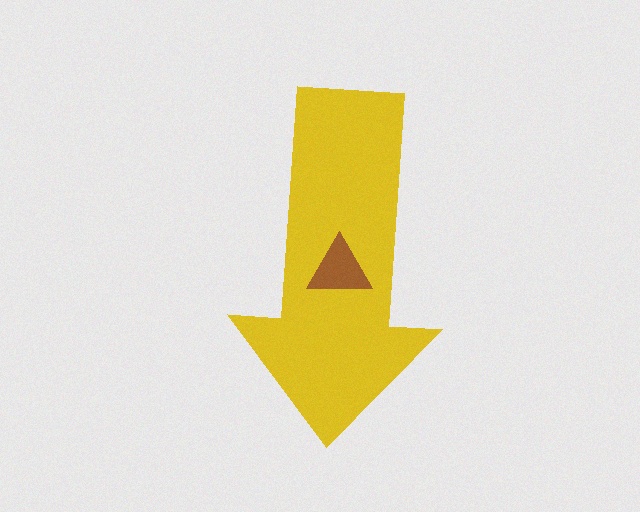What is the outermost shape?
The yellow arrow.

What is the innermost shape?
The brown triangle.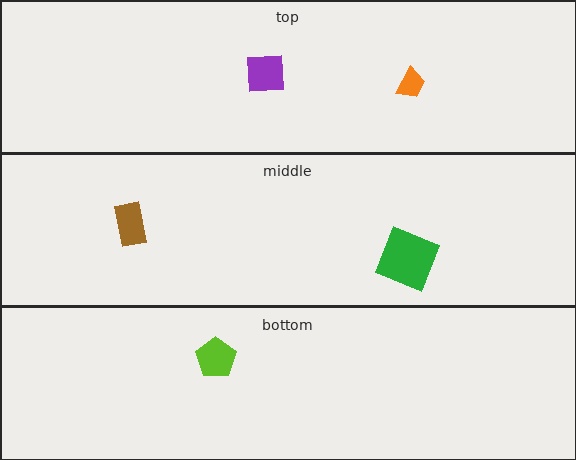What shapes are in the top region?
The purple square, the orange trapezoid.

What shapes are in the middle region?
The brown rectangle, the green square.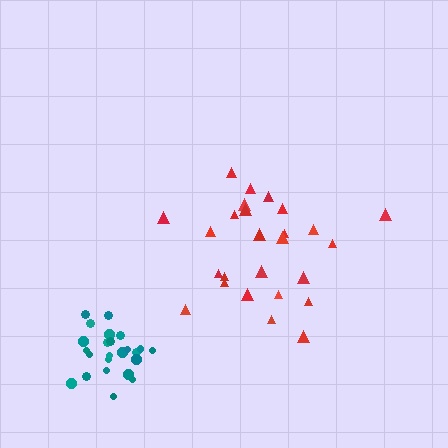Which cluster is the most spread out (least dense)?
Red.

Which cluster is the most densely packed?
Teal.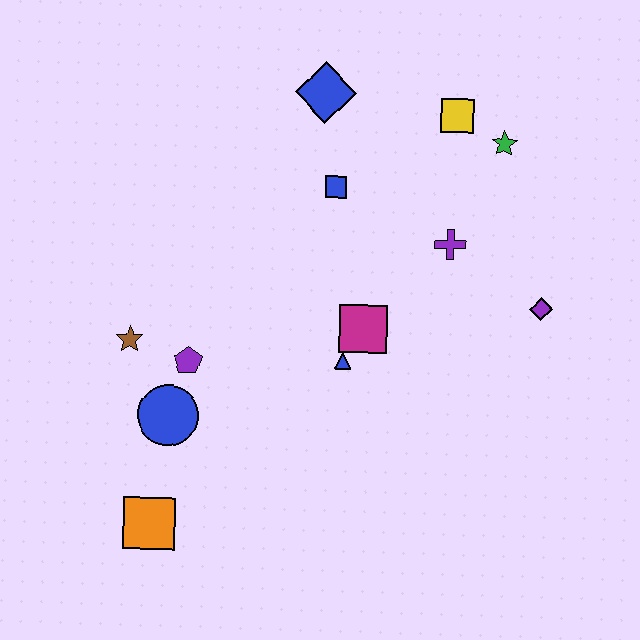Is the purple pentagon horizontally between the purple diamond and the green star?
No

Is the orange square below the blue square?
Yes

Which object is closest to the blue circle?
The purple pentagon is closest to the blue circle.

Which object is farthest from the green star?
The orange square is farthest from the green star.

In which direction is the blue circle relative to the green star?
The blue circle is to the left of the green star.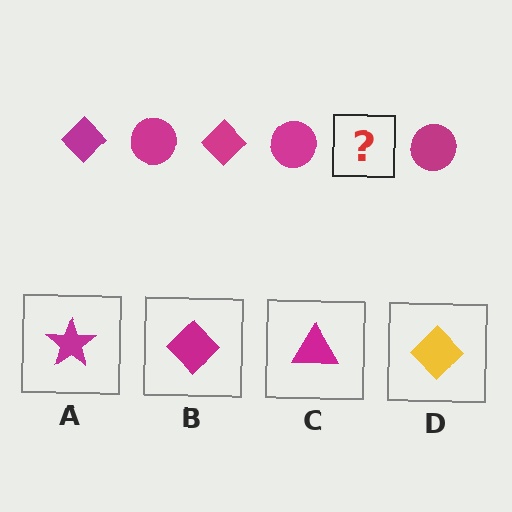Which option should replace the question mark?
Option B.